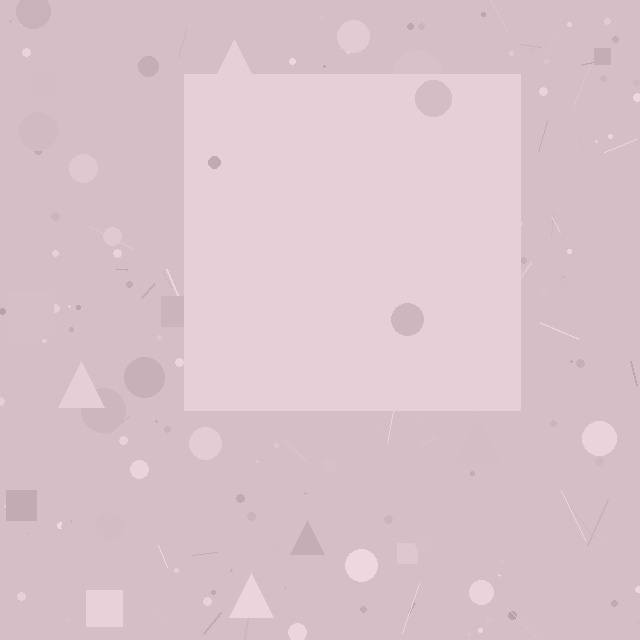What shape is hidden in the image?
A square is hidden in the image.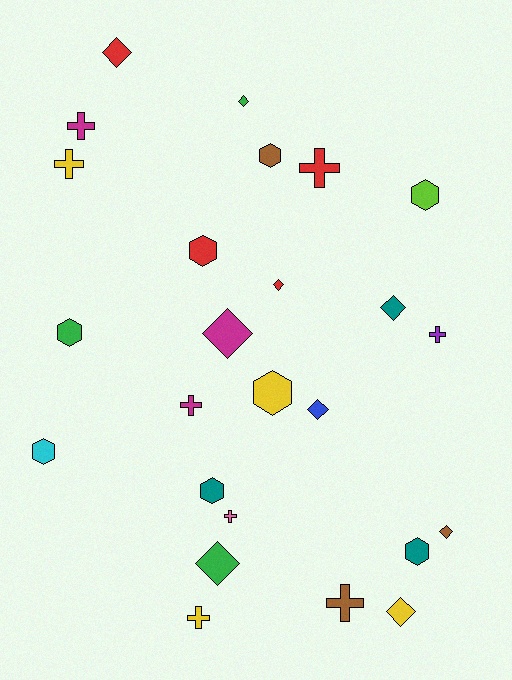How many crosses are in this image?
There are 8 crosses.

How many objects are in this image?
There are 25 objects.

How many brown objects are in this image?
There are 3 brown objects.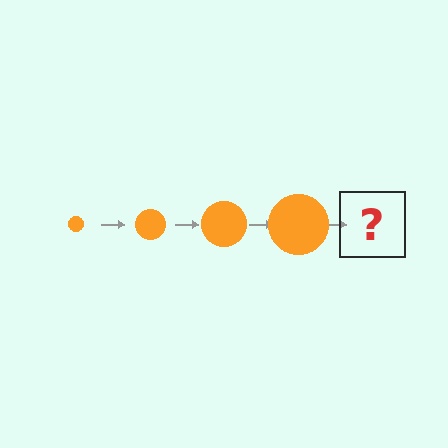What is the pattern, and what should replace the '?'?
The pattern is that the circle gets progressively larger each step. The '?' should be an orange circle, larger than the previous one.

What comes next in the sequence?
The next element should be an orange circle, larger than the previous one.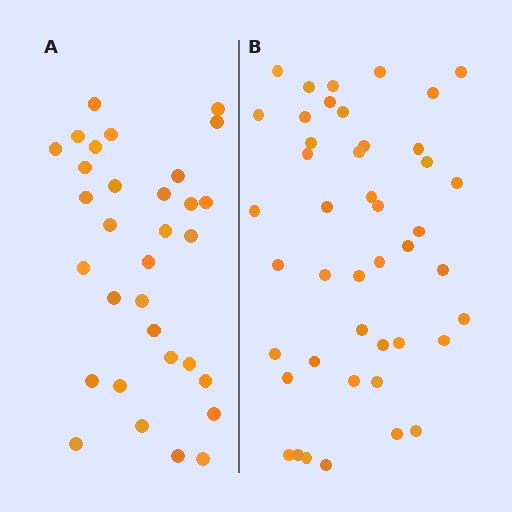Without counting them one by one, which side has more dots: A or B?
Region B (the right region) has more dots.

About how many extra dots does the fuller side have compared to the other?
Region B has roughly 12 or so more dots than region A.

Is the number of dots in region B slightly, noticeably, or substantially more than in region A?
Region B has noticeably more, but not dramatically so. The ratio is roughly 1.4 to 1.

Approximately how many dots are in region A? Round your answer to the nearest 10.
About 30 dots. (The exact count is 32, which rounds to 30.)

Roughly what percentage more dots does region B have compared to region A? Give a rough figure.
About 40% more.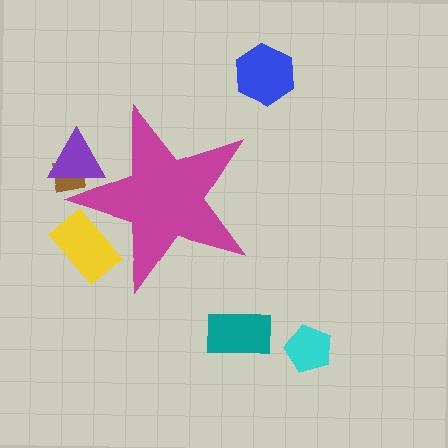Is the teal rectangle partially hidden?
No, the teal rectangle is fully visible.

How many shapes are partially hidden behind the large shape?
3 shapes are partially hidden.